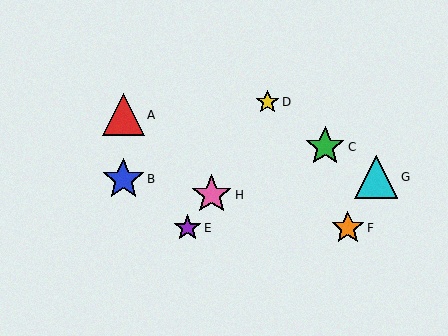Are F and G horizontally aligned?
No, F is at y≈228 and G is at y≈177.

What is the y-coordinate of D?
Object D is at y≈102.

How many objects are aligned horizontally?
2 objects (E, F) are aligned horizontally.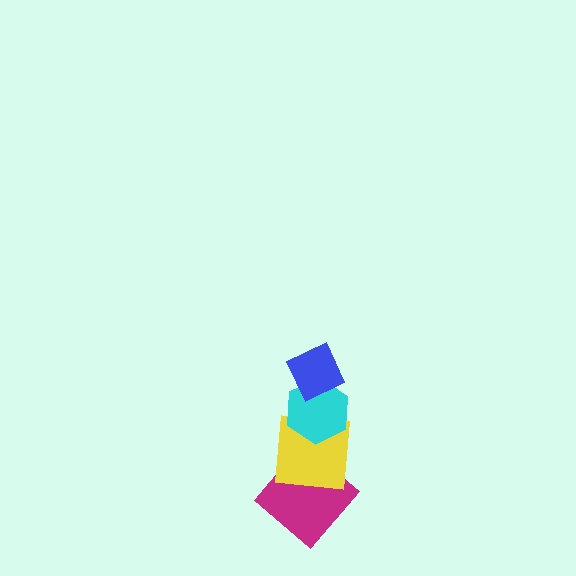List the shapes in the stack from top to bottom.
From top to bottom: the blue diamond, the cyan hexagon, the yellow square, the magenta diamond.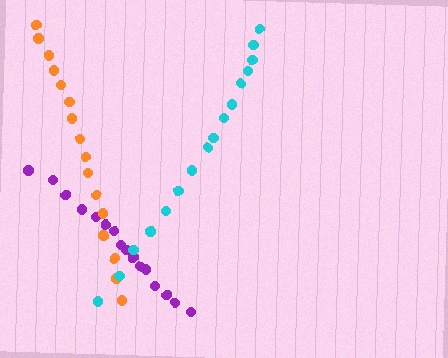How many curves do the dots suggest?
There are 3 distinct paths.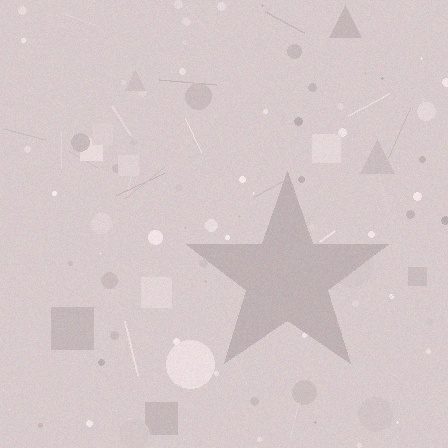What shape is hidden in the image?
A star is hidden in the image.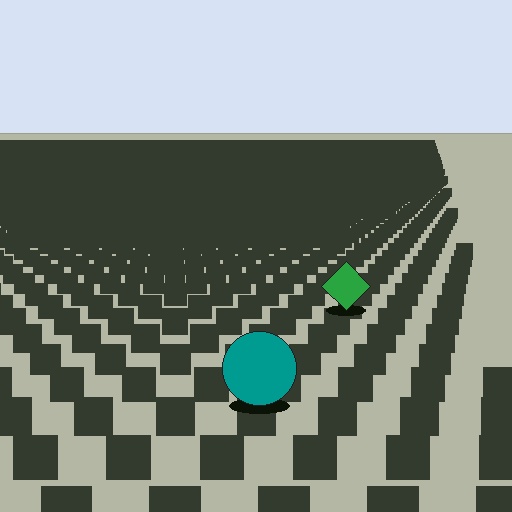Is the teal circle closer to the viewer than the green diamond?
Yes. The teal circle is closer — you can tell from the texture gradient: the ground texture is coarser near it.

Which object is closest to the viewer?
The teal circle is closest. The texture marks near it are larger and more spread out.